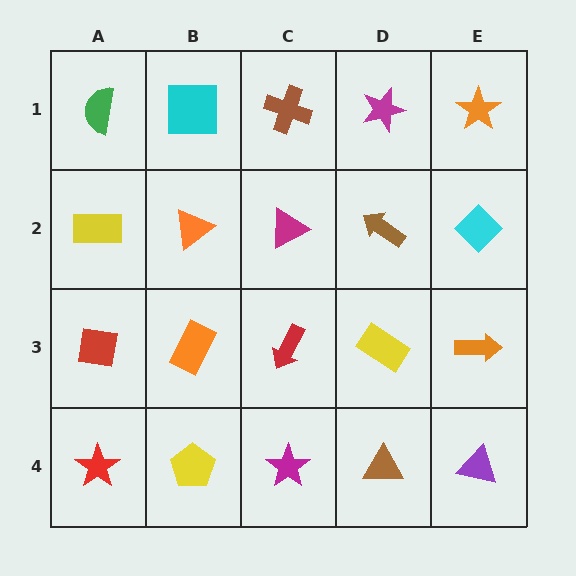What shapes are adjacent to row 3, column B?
An orange triangle (row 2, column B), a yellow pentagon (row 4, column B), a red square (row 3, column A), a red arrow (row 3, column C).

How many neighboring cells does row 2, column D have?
4.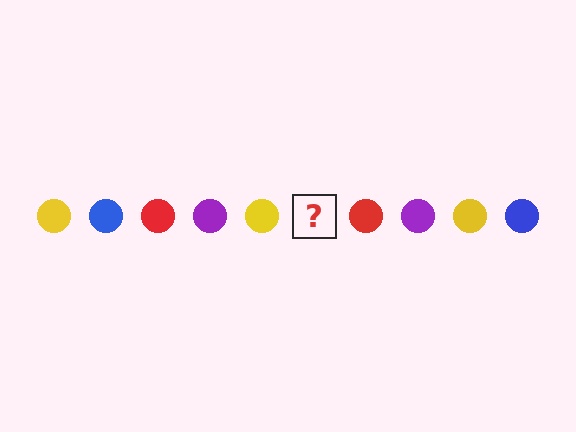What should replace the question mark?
The question mark should be replaced with a blue circle.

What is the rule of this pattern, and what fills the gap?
The rule is that the pattern cycles through yellow, blue, red, purple circles. The gap should be filled with a blue circle.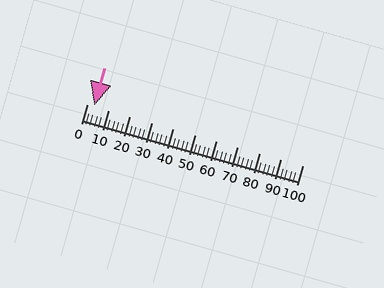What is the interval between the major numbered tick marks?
The major tick marks are spaced 10 units apart.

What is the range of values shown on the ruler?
The ruler shows values from 0 to 100.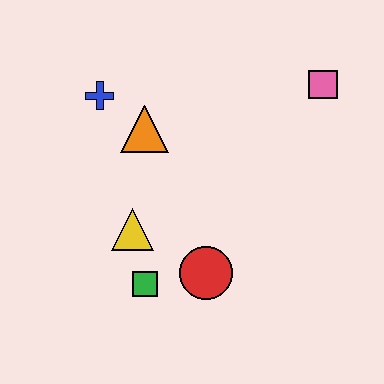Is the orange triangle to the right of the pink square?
No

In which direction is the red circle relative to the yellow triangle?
The red circle is to the right of the yellow triangle.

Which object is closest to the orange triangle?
The blue cross is closest to the orange triangle.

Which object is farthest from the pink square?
The green square is farthest from the pink square.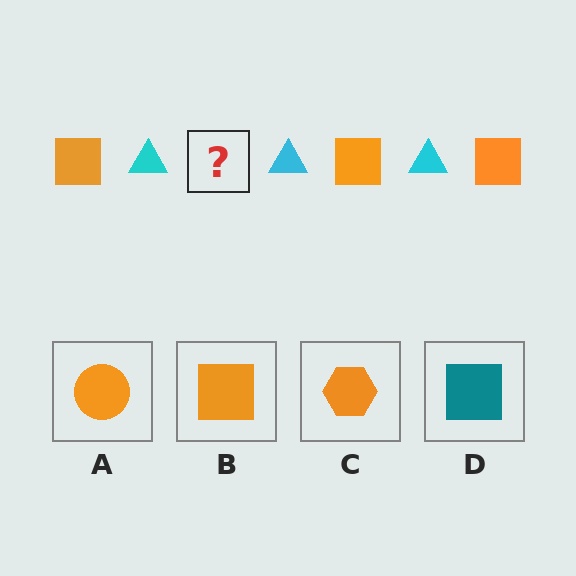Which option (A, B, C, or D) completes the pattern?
B.